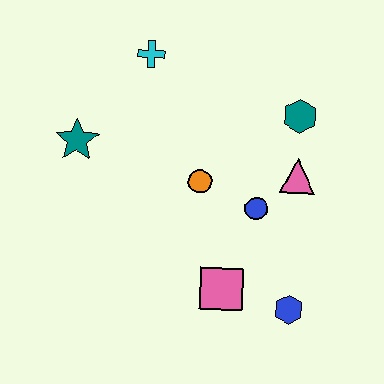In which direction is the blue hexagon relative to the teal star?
The blue hexagon is to the right of the teal star.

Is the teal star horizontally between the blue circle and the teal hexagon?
No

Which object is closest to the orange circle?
The blue circle is closest to the orange circle.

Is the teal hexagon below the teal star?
No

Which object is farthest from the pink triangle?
The teal star is farthest from the pink triangle.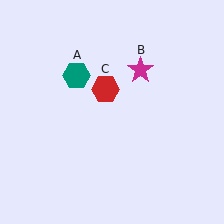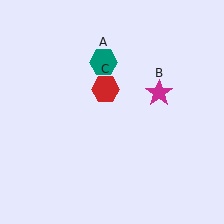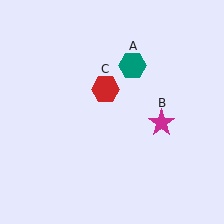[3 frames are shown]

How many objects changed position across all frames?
2 objects changed position: teal hexagon (object A), magenta star (object B).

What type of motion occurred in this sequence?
The teal hexagon (object A), magenta star (object B) rotated clockwise around the center of the scene.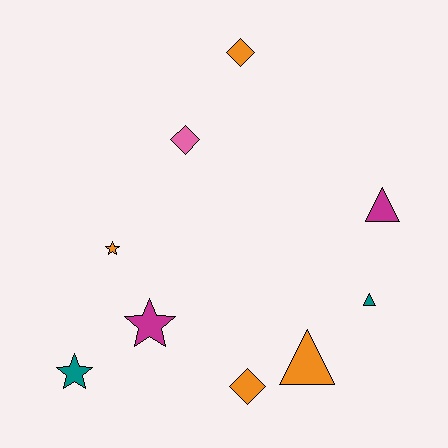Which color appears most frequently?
Orange, with 4 objects.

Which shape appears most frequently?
Star, with 3 objects.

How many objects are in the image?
There are 9 objects.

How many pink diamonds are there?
There is 1 pink diamond.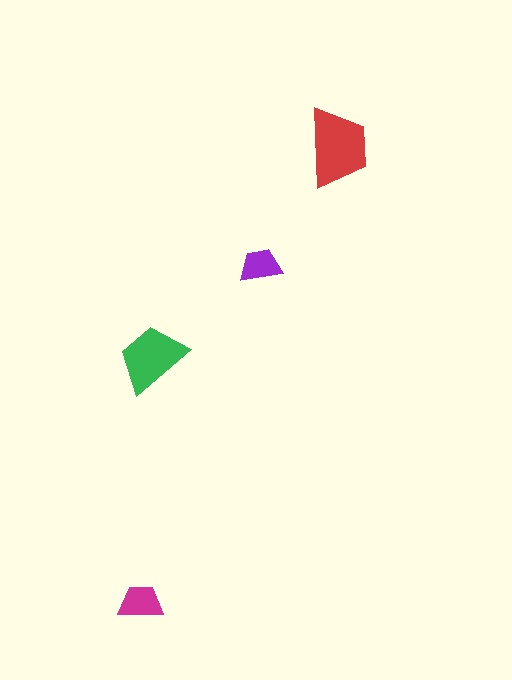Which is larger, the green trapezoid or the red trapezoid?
The red one.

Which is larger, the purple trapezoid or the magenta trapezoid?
The magenta one.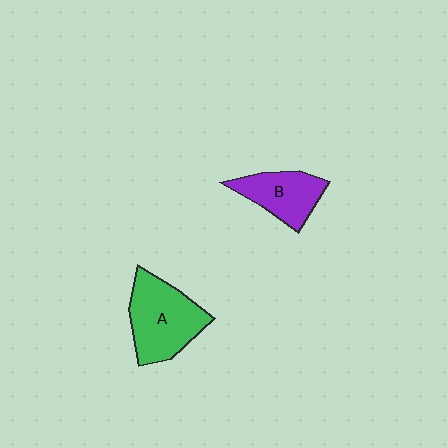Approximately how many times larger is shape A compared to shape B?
Approximately 1.5 times.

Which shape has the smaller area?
Shape B (purple).